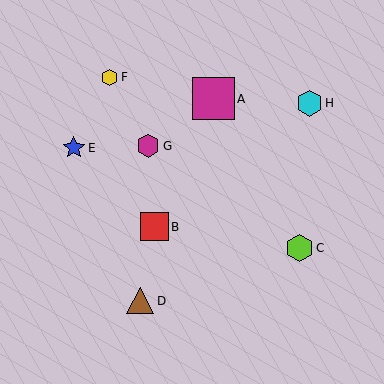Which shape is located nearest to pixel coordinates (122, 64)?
The yellow hexagon (labeled F) at (110, 77) is nearest to that location.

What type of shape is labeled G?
Shape G is a magenta hexagon.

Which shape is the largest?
The magenta square (labeled A) is the largest.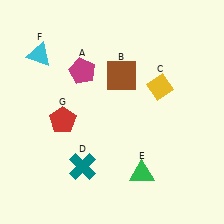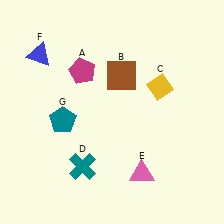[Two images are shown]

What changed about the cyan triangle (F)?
In Image 1, F is cyan. In Image 2, it changed to blue.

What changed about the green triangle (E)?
In Image 1, E is green. In Image 2, it changed to pink.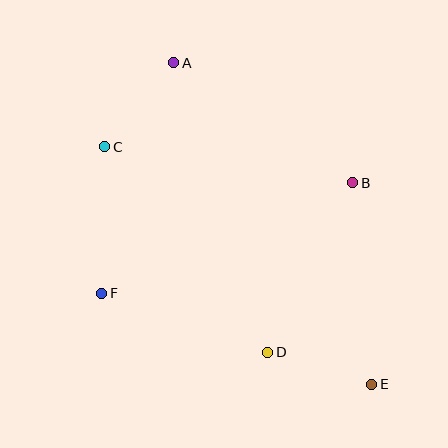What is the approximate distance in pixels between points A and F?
The distance between A and F is approximately 241 pixels.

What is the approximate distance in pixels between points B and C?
The distance between B and C is approximately 251 pixels.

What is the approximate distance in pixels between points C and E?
The distance between C and E is approximately 357 pixels.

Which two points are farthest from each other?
Points A and E are farthest from each other.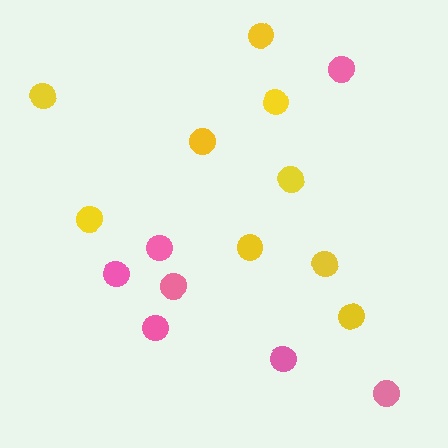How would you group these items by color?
There are 2 groups: one group of yellow circles (9) and one group of pink circles (7).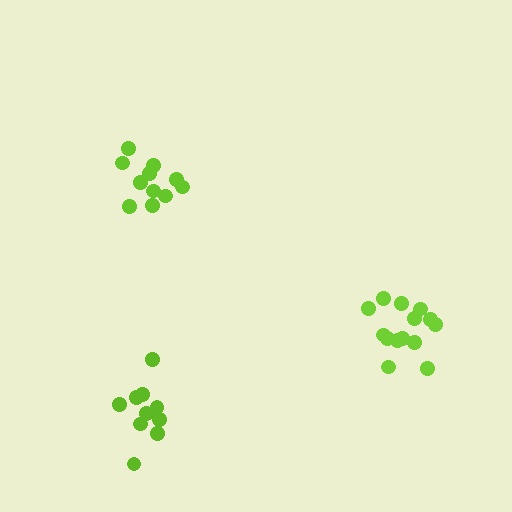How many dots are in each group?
Group 1: 14 dots, Group 2: 11 dots, Group 3: 10 dots (35 total).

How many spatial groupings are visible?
There are 3 spatial groupings.